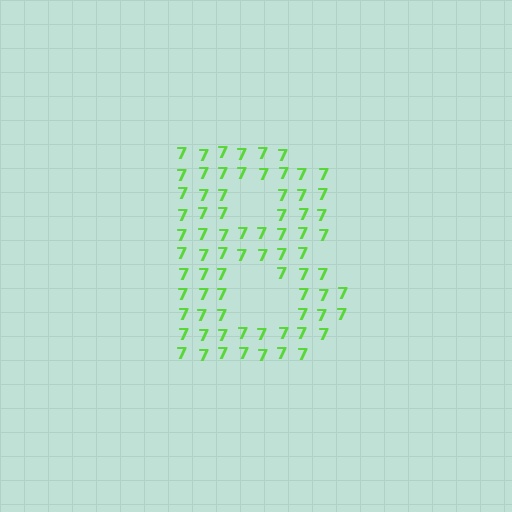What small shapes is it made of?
It is made of small digit 7's.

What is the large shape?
The large shape is the letter B.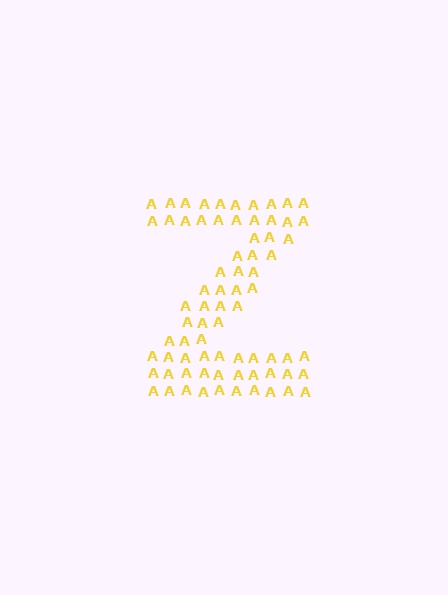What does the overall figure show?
The overall figure shows the letter Z.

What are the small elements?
The small elements are letter A's.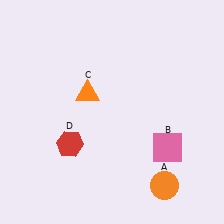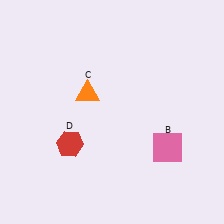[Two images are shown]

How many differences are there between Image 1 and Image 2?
There is 1 difference between the two images.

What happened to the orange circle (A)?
The orange circle (A) was removed in Image 2. It was in the bottom-right area of Image 1.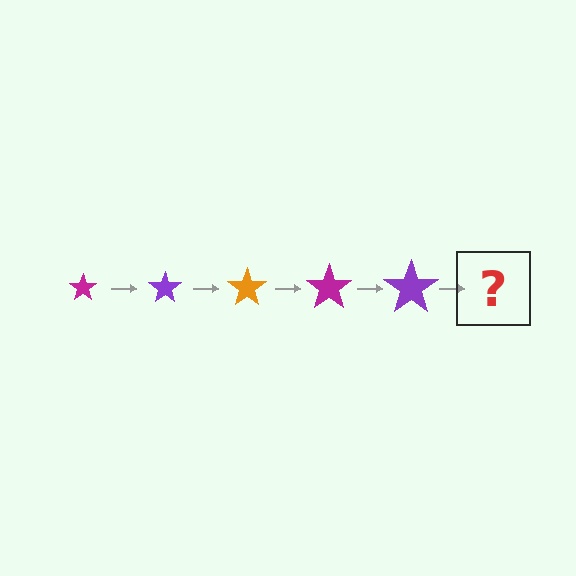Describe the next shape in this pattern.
It should be an orange star, larger than the previous one.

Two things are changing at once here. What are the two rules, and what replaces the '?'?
The two rules are that the star grows larger each step and the color cycles through magenta, purple, and orange. The '?' should be an orange star, larger than the previous one.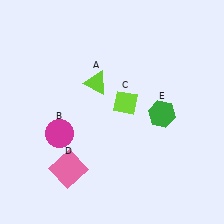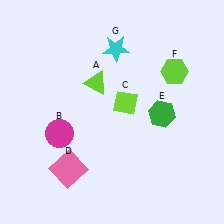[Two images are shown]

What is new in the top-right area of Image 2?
A lime hexagon (F) was added in the top-right area of Image 2.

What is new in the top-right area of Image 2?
A cyan star (G) was added in the top-right area of Image 2.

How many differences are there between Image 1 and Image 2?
There are 2 differences between the two images.